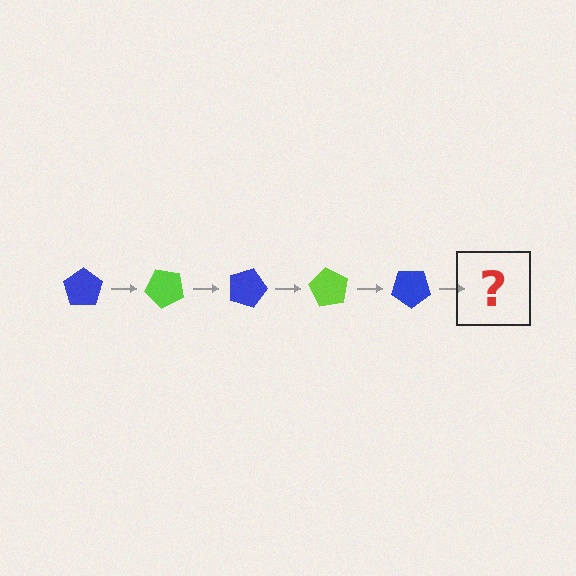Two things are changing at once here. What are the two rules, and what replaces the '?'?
The two rules are that it rotates 45 degrees each step and the color cycles through blue and lime. The '?' should be a lime pentagon, rotated 225 degrees from the start.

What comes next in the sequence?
The next element should be a lime pentagon, rotated 225 degrees from the start.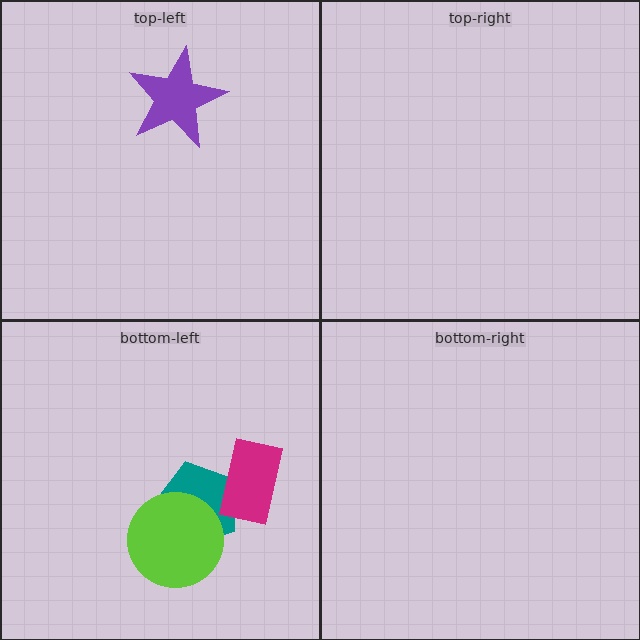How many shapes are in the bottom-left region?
3.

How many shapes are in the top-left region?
1.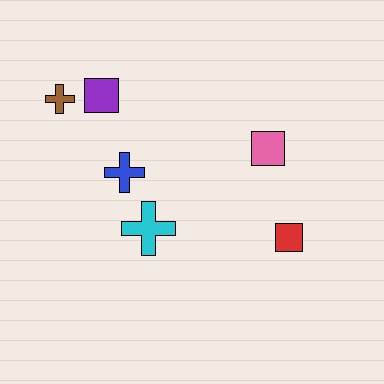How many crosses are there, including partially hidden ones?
There are 3 crosses.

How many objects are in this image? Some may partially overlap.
There are 6 objects.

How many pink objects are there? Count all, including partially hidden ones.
There is 1 pink object.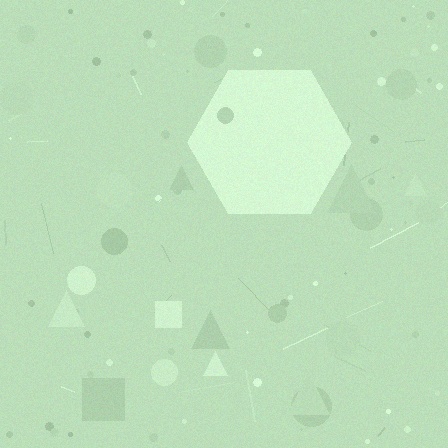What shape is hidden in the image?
A hexagon is hidden in the image.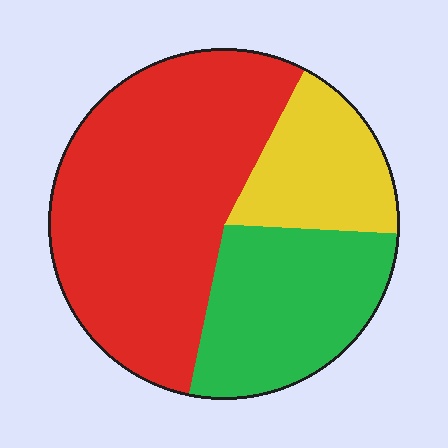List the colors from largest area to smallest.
From largest to smallest: red, green, yellow.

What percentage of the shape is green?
Green takes up between a quarter and a half of the shape.